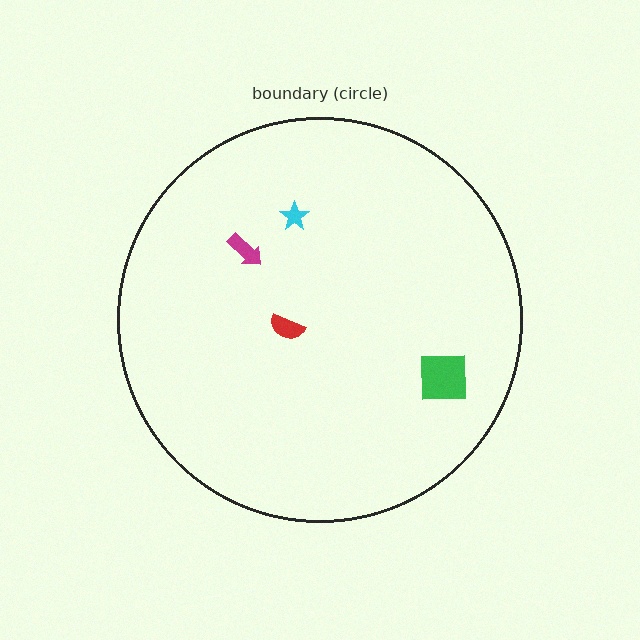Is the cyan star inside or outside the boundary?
Inside.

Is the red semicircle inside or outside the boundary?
Inside.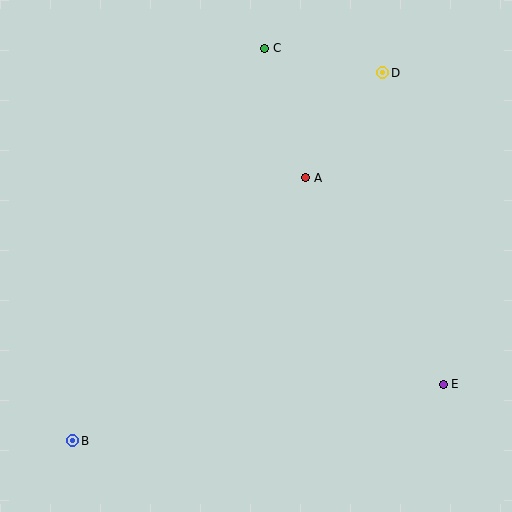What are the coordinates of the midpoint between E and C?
The midpoint between E and C is at (354, 216).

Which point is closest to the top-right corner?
Point D is closest to the top-right corner.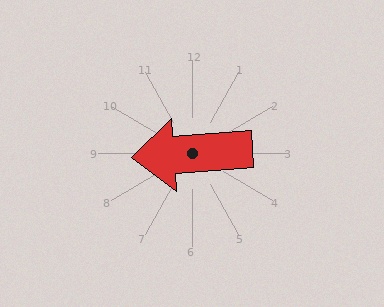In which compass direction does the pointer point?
West.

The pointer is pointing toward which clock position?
Roughly 9 o'clock.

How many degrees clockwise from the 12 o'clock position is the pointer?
Approximately 266 degrees.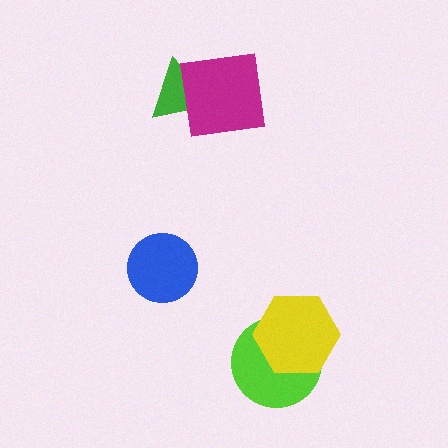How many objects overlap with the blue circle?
0 objects overlap with the blue circle.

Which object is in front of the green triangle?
The magenta square is in front of the green triangle.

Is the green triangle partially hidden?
Yes, it is partially covered by another shape.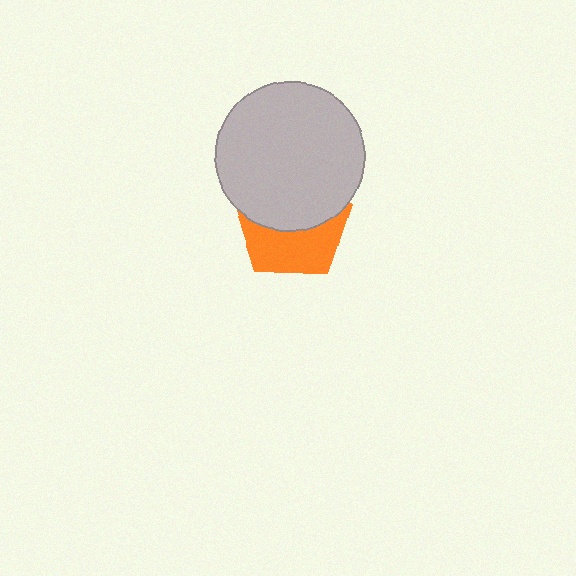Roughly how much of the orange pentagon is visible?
About half of it is visible (roughly 47%).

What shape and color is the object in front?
The object in front is a light gray circle.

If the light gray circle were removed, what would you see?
You would see the complete orange pentagon.